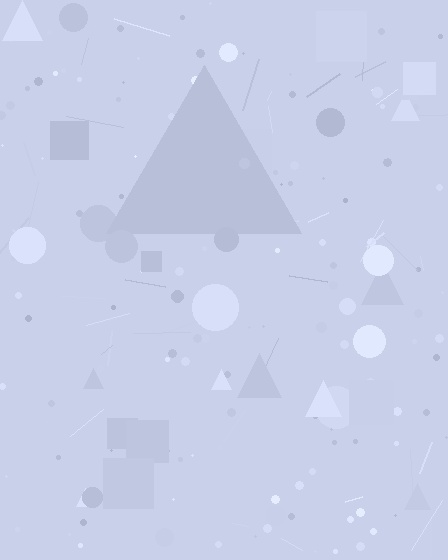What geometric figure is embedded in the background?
A triangle is embedded in the background.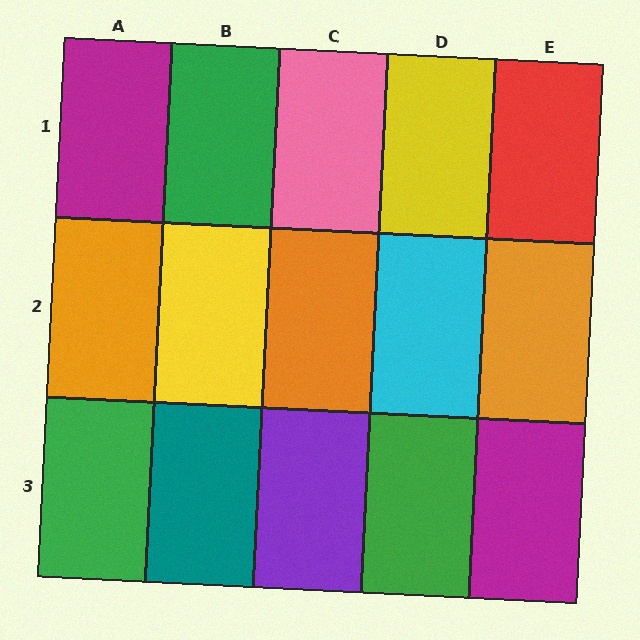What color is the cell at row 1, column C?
Pink.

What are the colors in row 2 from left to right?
Orange, yellow, orange, cyan, orange.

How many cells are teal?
1 cell is teal.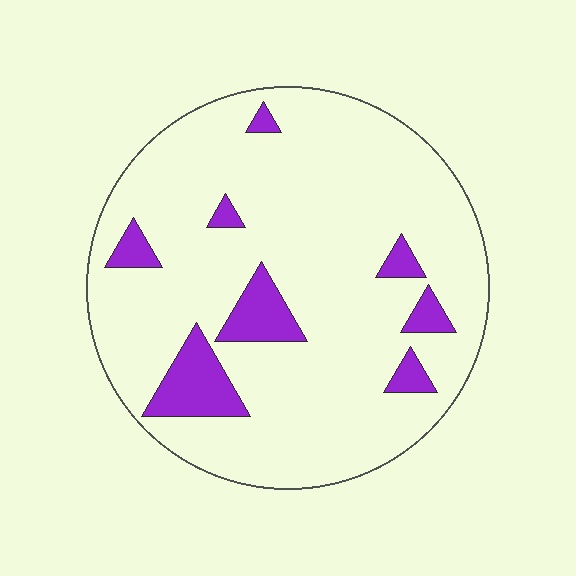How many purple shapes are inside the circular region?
8.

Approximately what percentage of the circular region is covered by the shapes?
Approximately 10%.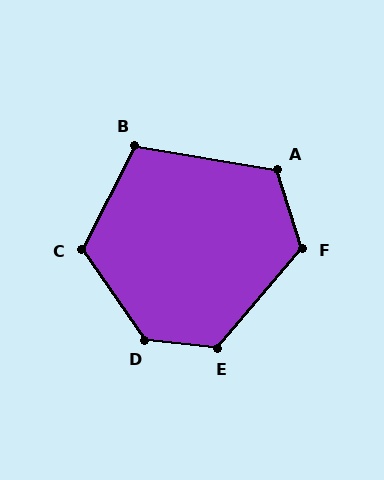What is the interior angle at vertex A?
Approximately 117 degrees (obtuse).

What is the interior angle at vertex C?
Approximately 118 degrees (obtuse).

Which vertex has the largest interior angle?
D, at approximately 131 degrees.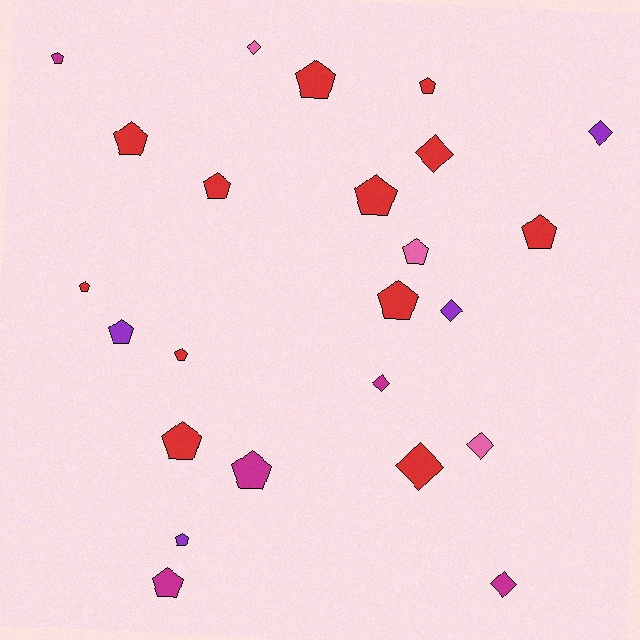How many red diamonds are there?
There are 2 red diamonds.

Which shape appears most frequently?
Pentagon, with 16 objects.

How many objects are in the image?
There are 24 objects.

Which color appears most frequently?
Red, with 12 objects.